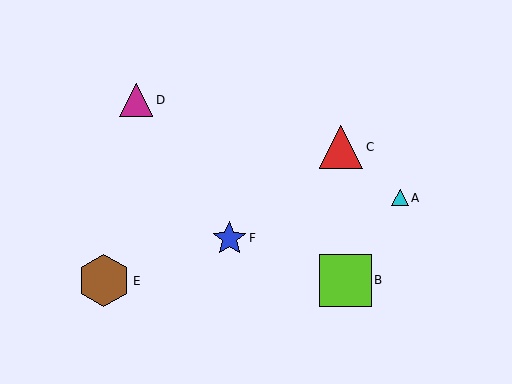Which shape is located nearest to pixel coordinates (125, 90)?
The magenta triangle (labeled D) at (136, 100) is nearest to that location.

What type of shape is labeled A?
Shape A is a cyan triangle.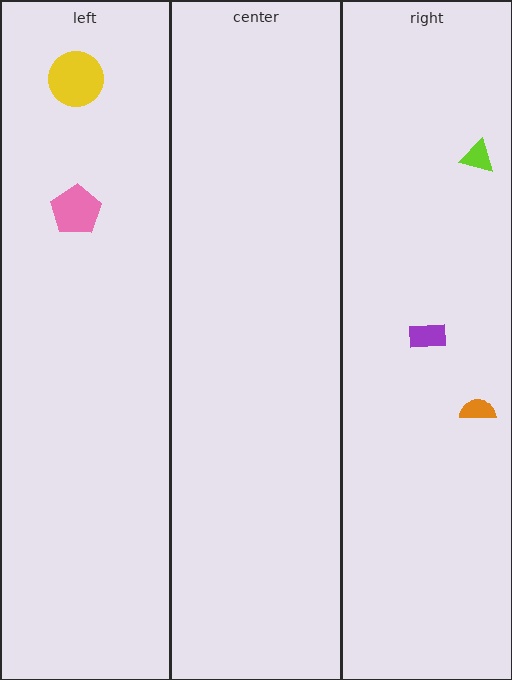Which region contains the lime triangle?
The right region.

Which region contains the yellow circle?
The left region.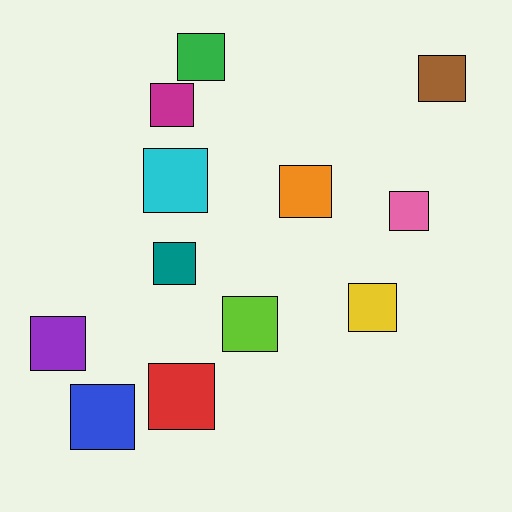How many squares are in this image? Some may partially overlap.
There are 12 squares.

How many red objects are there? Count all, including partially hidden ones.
There is 1 red object.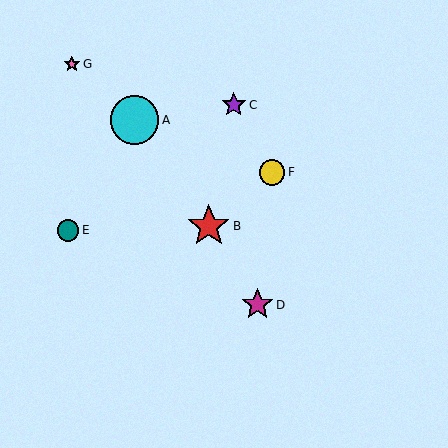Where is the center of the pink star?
The center of the pink star is at (72, 64).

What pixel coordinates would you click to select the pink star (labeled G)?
Click at (72, 64) to select the pink star G.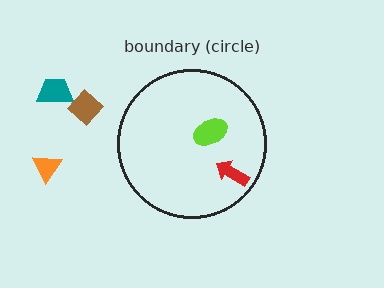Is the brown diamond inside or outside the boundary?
Outside.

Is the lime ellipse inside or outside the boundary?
Inside.